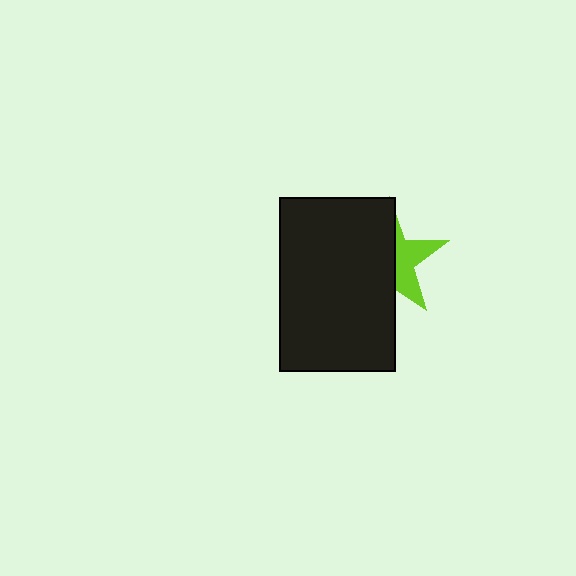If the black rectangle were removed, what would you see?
You would see the complete lime star.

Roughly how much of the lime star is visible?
A small part of it is visible (roughly 40%).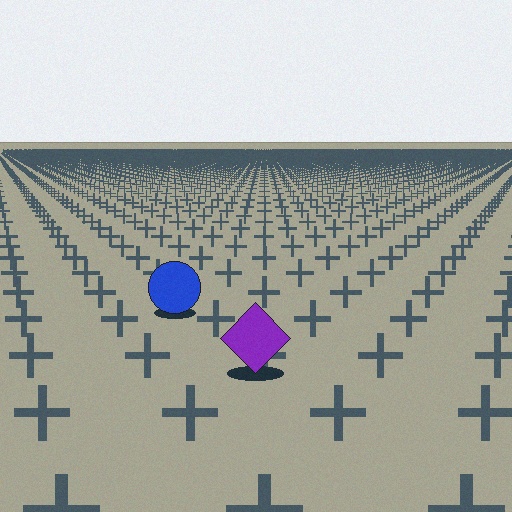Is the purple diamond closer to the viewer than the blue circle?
Yes. The purple diamond is closer — you can tell from the texture gradient: the ground texture is coarser near it.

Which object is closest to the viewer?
The purple diamond is closest. The texture marks near it are larger and more spread out.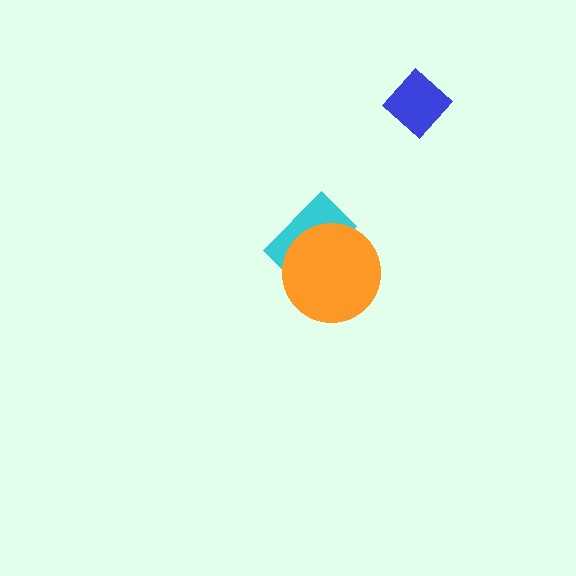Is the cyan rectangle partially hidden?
Yes, it is partially covered by another shape.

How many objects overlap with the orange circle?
1 object overlaps with the orange circle.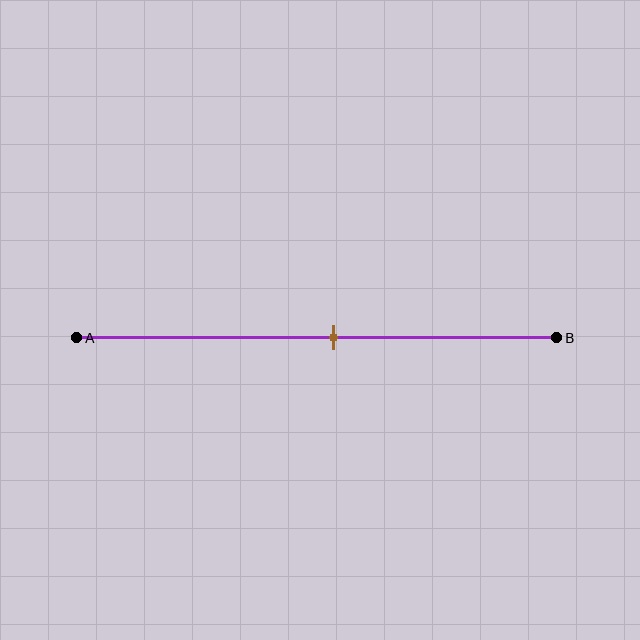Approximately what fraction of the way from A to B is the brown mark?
The brown mark is approximately 55% of the way from A to B.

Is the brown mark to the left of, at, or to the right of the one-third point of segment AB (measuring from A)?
The brown mark is to the right of the one-third point of segment AB.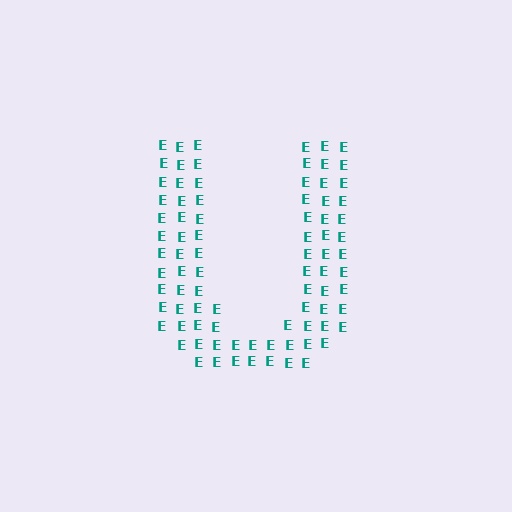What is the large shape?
The large shape is the letter U.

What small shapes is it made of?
It is made of small letter E's.